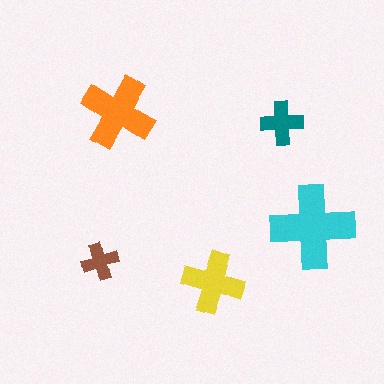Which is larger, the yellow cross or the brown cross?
The yellow one.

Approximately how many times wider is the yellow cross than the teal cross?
About 1.5 times wider.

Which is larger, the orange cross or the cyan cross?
The cyan one.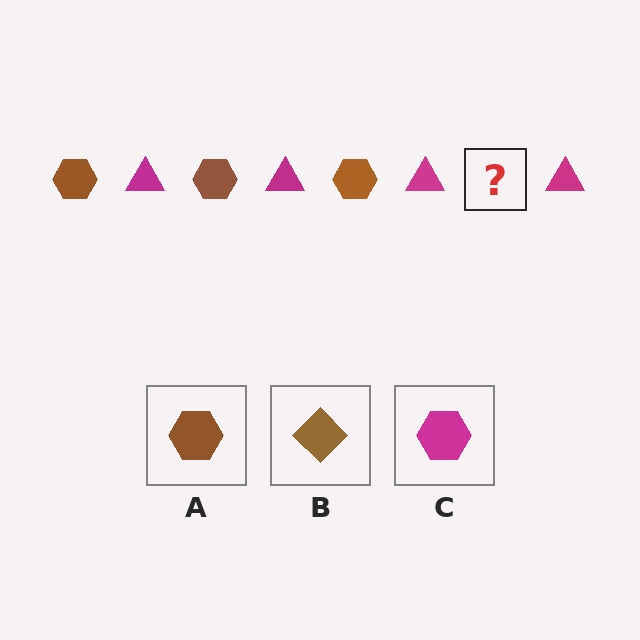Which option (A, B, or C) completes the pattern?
A.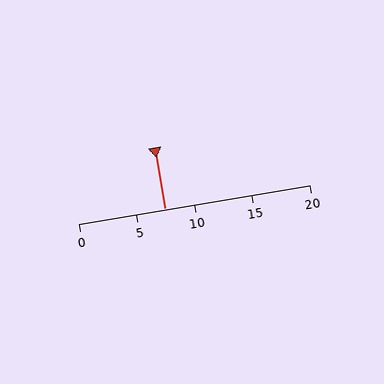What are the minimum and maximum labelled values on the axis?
The axis runs from 0 to 20.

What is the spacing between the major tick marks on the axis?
The major ticks are spaced 5 apart.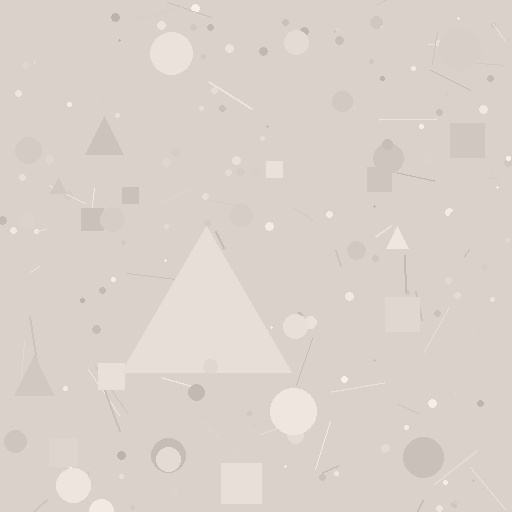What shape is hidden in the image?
A triangle is hidden in the image.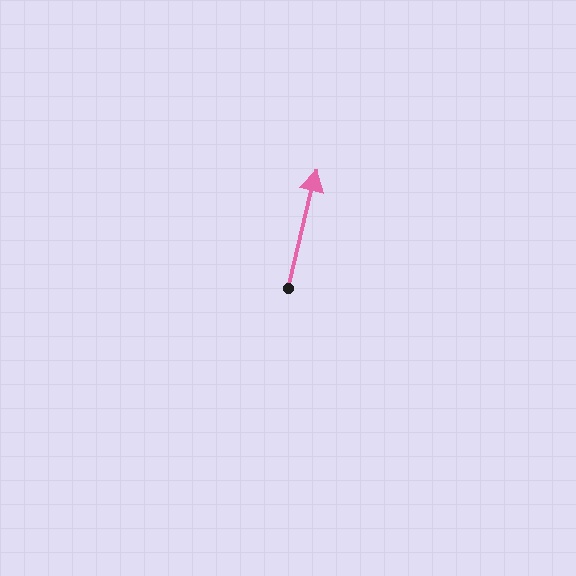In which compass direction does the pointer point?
North.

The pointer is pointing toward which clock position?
Roughly 12 o'clock.